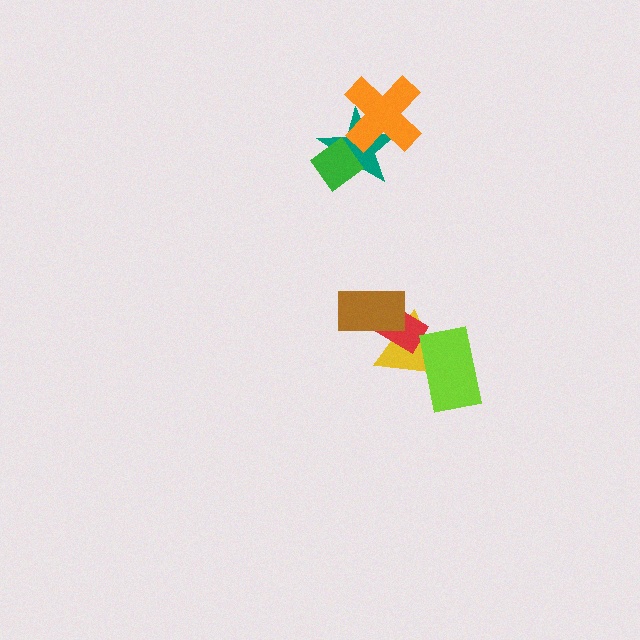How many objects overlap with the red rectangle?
2 objects overlap with the red rectangle.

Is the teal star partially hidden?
Yes, it is partially covered by another shape.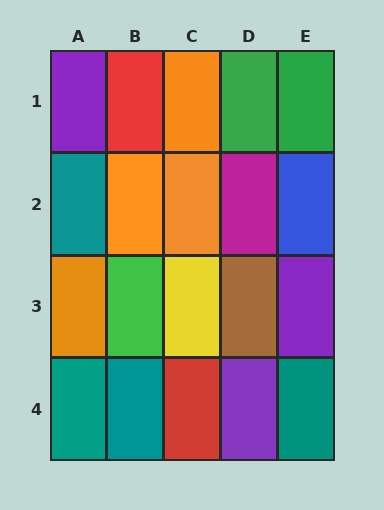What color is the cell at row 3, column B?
Green.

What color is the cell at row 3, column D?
Brown.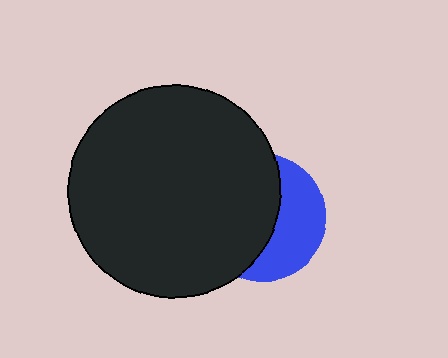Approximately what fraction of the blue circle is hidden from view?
Roughly 58% of the blue circle is hidden behind the black circle.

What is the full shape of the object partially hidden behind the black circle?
The partially hidden object is a blue circle.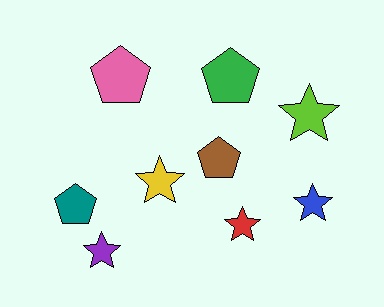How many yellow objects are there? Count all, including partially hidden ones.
There is 1 yellow object.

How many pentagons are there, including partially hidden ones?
There are 4 pentagons.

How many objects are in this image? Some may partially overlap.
There are 9 objects.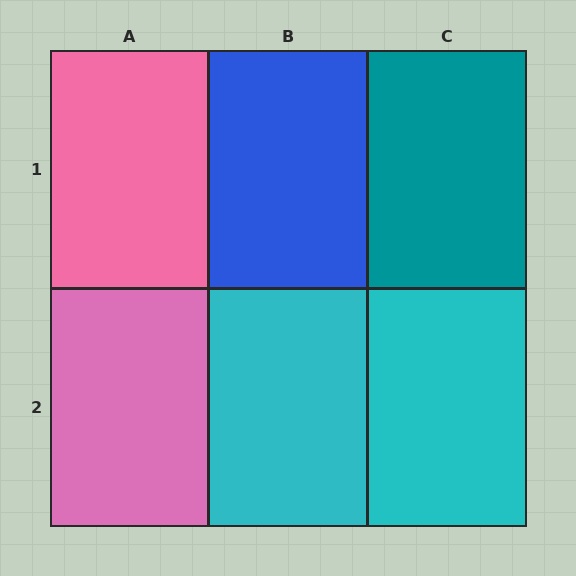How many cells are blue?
1 cell is blue.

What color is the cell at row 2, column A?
Pink.